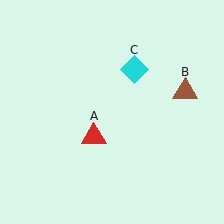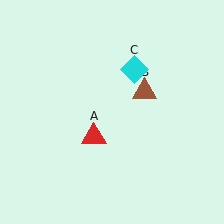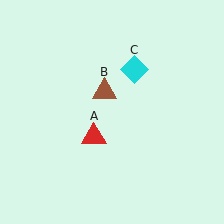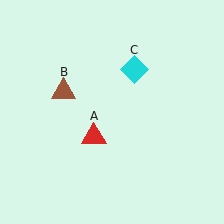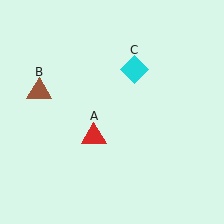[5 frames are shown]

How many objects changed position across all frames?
1 object changed position: brown triangle (object B).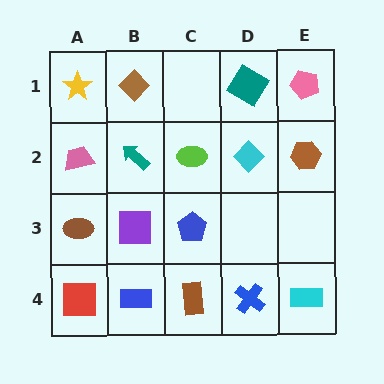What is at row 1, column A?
A yellow star.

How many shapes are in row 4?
5 shapes.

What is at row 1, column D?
A teal diamond.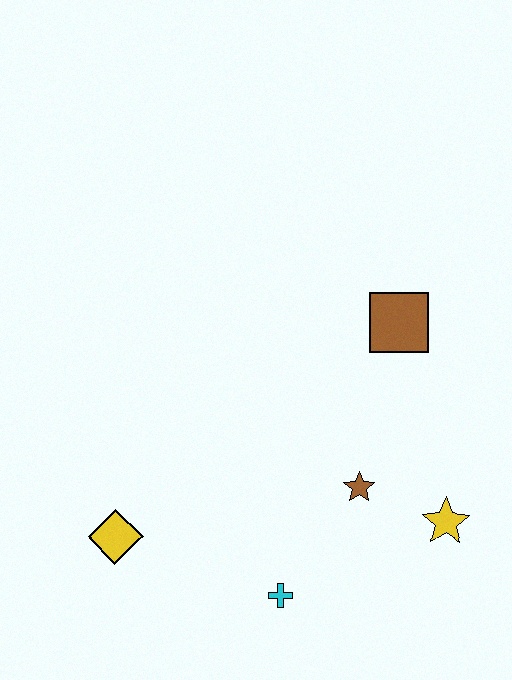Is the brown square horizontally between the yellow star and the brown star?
Yes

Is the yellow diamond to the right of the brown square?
No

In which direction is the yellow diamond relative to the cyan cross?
The yellow diamond is to the left of the cyan cross.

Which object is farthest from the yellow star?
The yellow diamond is farthest from the yellow star.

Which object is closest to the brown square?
The brown star is closest to the brown square.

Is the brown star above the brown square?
No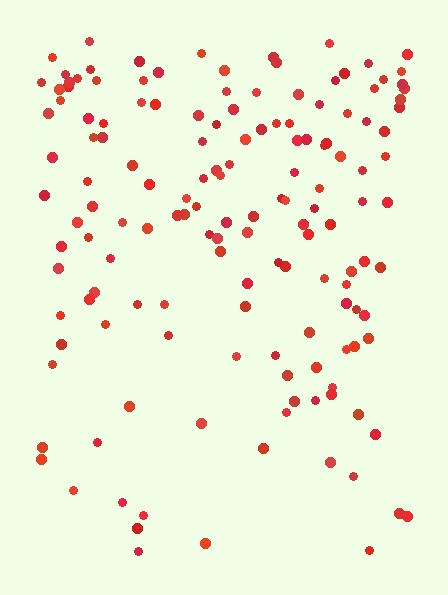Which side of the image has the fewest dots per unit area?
The bottom.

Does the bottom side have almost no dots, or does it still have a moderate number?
Still a moderate number, just noticeably fewer than the top.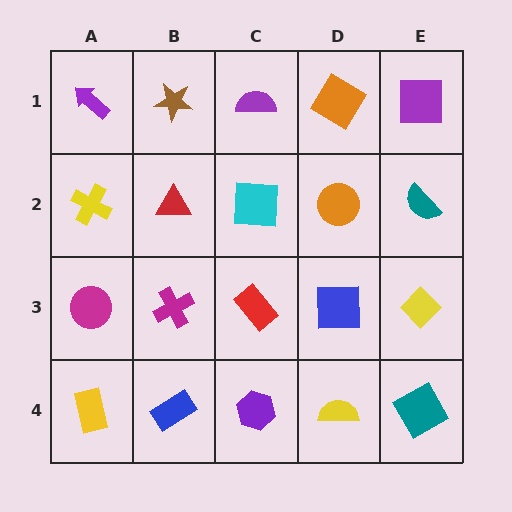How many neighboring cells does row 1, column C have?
3.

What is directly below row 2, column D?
A blue square.